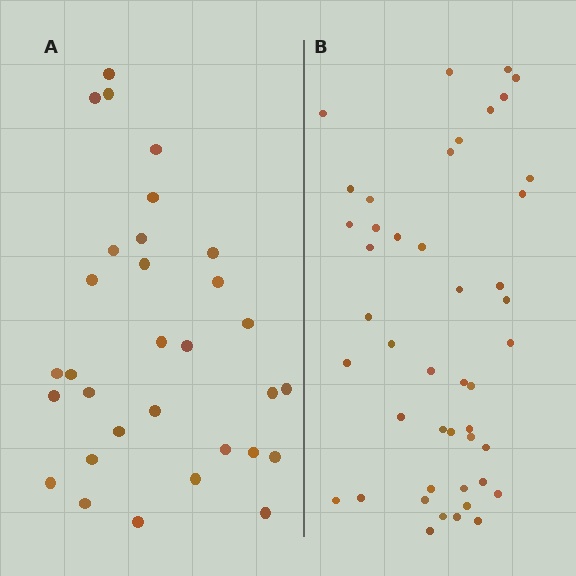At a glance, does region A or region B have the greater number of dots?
Region B (the right region) has more dots.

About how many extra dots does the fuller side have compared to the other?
Region B has approximately 15 more dots than region A.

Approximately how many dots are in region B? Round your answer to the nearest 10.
About 40 dots. (The exact count is 45, which rounds to 40.)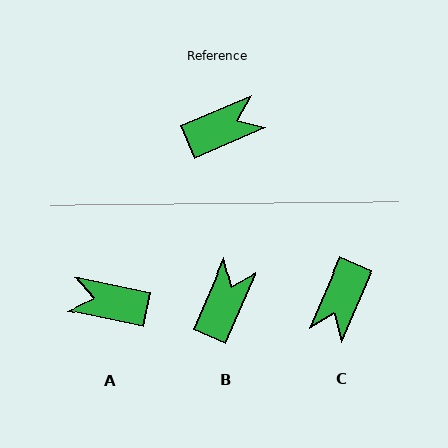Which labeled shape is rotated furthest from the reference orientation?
A, about 145 degrees away.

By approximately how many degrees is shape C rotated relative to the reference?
Approximately 136 degrees clockwise.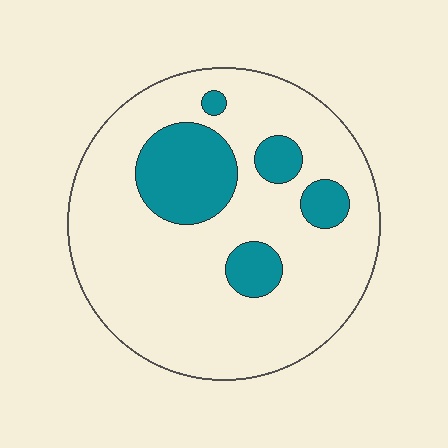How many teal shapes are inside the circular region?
5.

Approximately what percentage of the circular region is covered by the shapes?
Approximately 20%.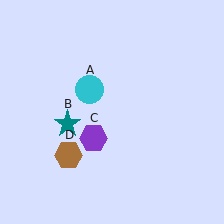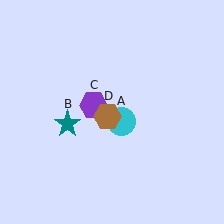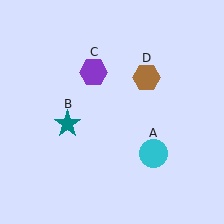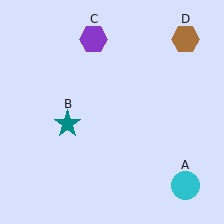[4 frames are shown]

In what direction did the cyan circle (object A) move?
The cyan circle (object A) moved down and to the right.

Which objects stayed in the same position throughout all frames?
Teal star (object B) remained stationary.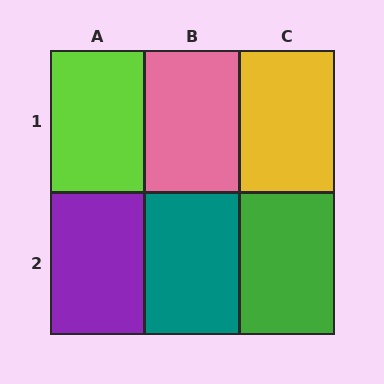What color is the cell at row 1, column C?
Yellow.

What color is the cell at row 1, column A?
Lime.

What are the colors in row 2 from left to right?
Purple, teal, green.